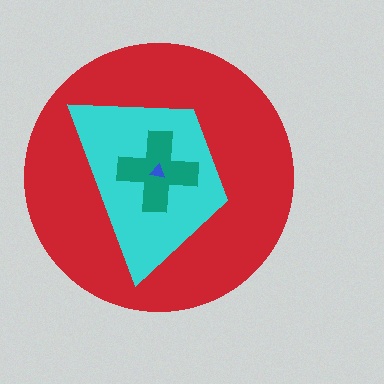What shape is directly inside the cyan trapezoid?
The teal cross.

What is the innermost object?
The blue triangle.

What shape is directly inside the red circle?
The cyan trapezoid.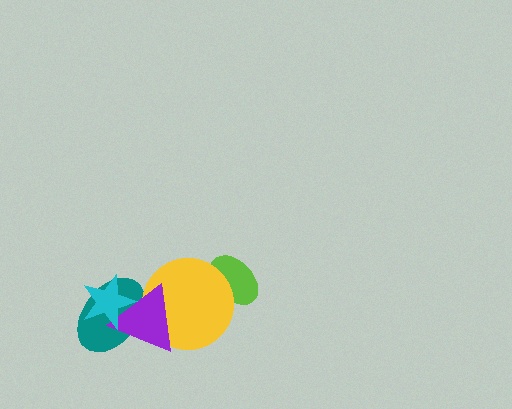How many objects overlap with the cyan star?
2 objects overlap with the cyan star.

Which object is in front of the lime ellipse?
The yellow circle is in front of the lime ellipse.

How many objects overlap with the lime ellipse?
1 object overlaps with the lime ellipse.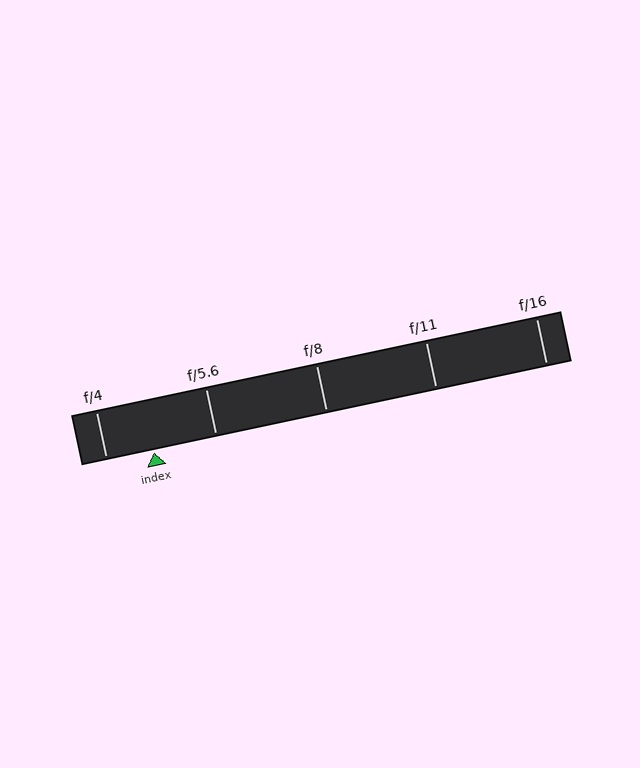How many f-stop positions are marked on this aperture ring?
There are 5 f-stop positions marked.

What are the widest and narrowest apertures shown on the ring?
The widest aperture shown is f/4 and the narrowest is f/16.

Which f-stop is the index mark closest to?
The index mark is closest to f/4.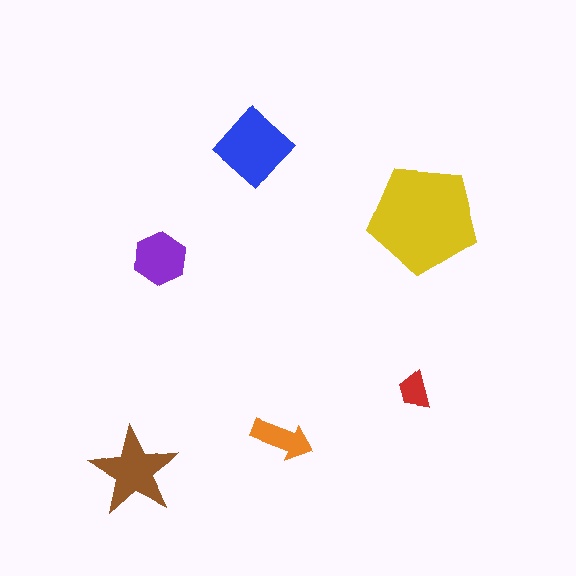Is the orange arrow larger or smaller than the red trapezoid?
Larger.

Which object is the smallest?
The red trapezoid.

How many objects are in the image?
There are 6 objects in the image.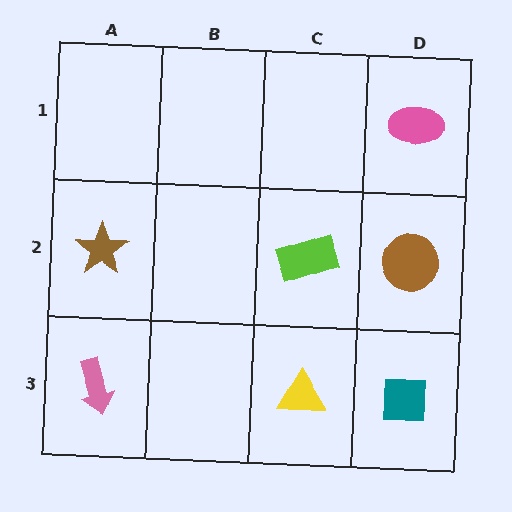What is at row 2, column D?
A brown circle.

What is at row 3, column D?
A teal square.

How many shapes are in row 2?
3 shapes.